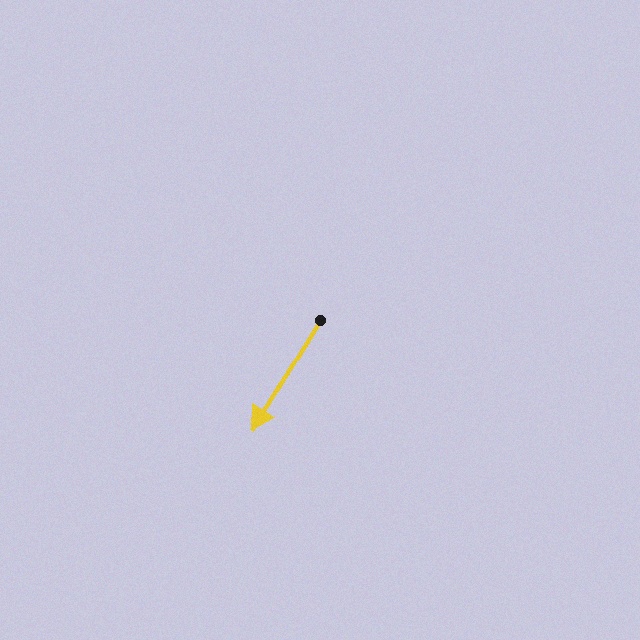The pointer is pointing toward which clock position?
Roughly 7 o'clock.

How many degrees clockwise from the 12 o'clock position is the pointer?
Approximately 211 degrees.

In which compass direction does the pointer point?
Southwest.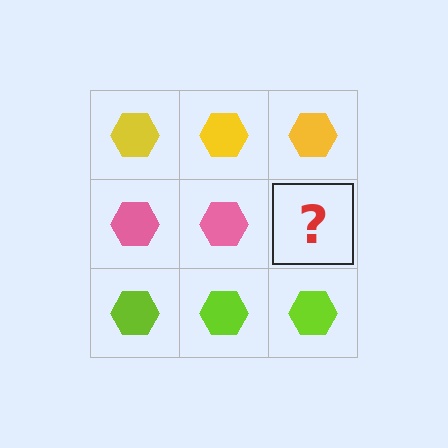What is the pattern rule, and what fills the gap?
The rule is that each row has a consistent color. The gap should be filled with a pink hexagon.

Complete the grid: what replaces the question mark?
The question mark should be replaced with a pink hexagon.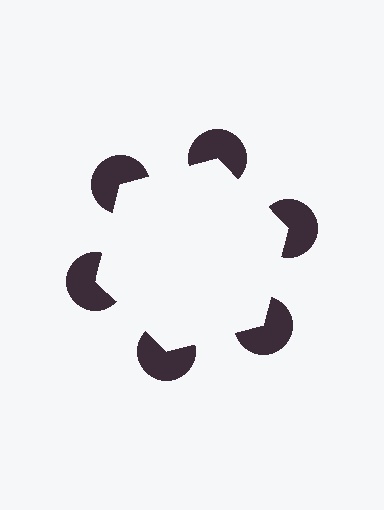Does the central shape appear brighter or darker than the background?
It typically appears slightly brighter than the background, even though no actual brightness change is drawn.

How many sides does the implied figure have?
6 sides.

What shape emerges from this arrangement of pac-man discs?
An illusory hexagon — its edges are inferred from the aligned wedge cuts in the pac-man discs, not physically drawn.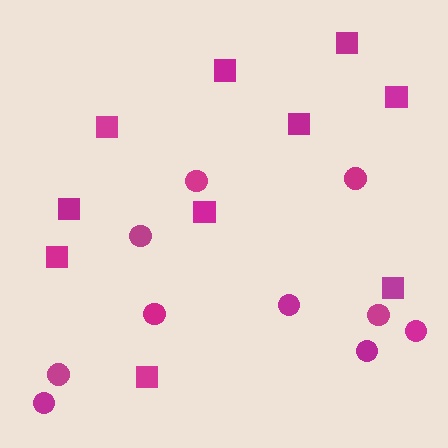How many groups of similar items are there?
There are 2 groups: one group of circles (10) and one group of squares (10).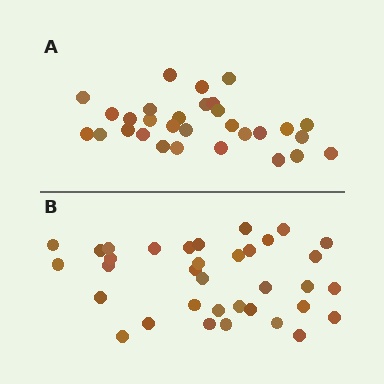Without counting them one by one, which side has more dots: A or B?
Region B (the bottom region) has more dots.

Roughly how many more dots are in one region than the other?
Region B has about 5 more dots than region A.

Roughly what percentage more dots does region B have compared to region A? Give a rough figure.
About 15% more.